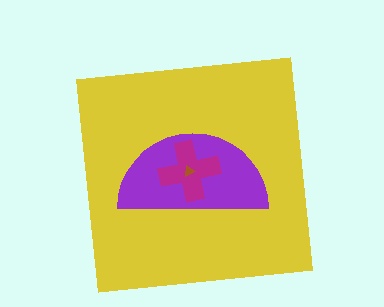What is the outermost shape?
The yellow square.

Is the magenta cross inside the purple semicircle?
Yes.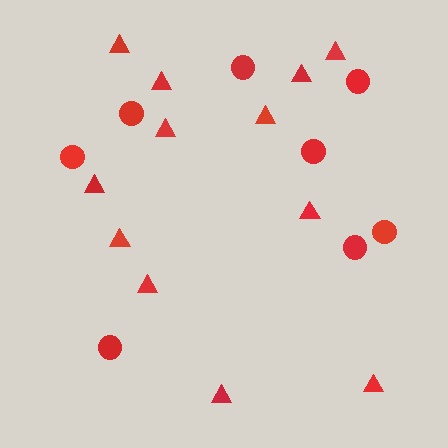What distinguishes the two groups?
There are 2 groups: one group of circles (8) and one group of triangles (12).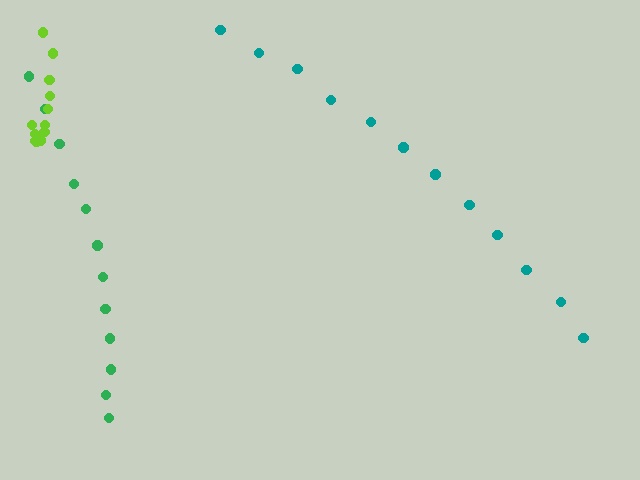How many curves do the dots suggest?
There are 3 distinct paths.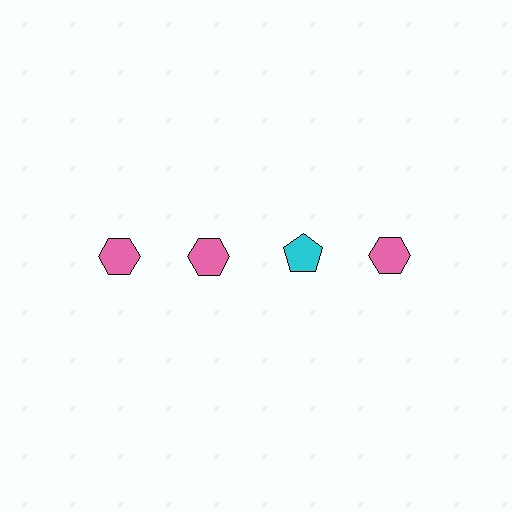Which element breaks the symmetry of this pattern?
The cyan pentagon in the top row, center column breaks the symmetry. All other shapes are pink hexagons.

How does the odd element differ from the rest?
It differs in both color (cyan instead of pink) and shape (pentagon instead of hexagon).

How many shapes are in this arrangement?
There are 4 shapes arranged in a grid pattern.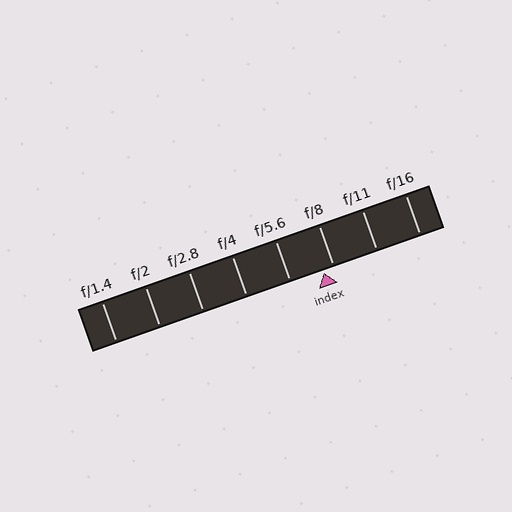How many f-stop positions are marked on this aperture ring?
There are 8 f-stop positions marked.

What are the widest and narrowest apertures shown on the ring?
The widest aperture shown is f/1.4 and the narrowest is f/16.